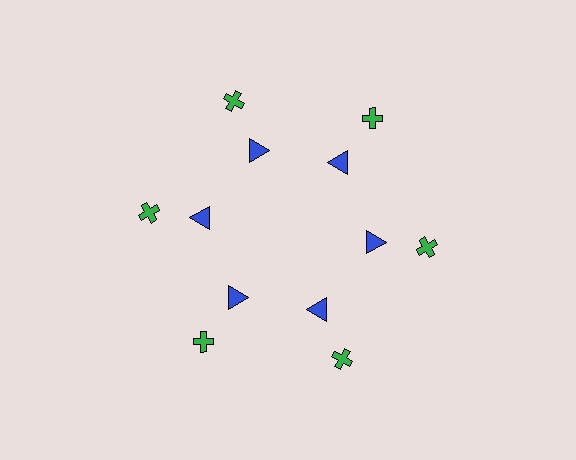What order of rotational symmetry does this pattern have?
This pattern has 6-fold rotational symmetry.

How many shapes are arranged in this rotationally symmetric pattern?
There are 12 shapes, arranged in 6 groups of 2.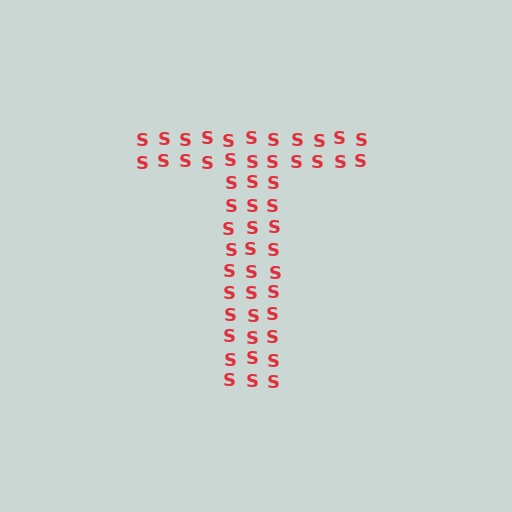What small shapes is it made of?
It is made of small letter S's.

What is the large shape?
The large shape is the letter T.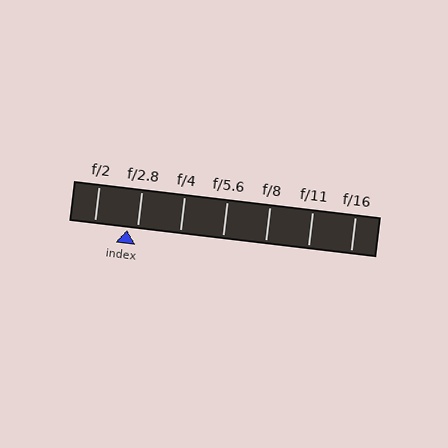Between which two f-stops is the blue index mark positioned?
The index mark is between f/2 and f/2.8.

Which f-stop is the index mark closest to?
The index mark is closest to f/2.8.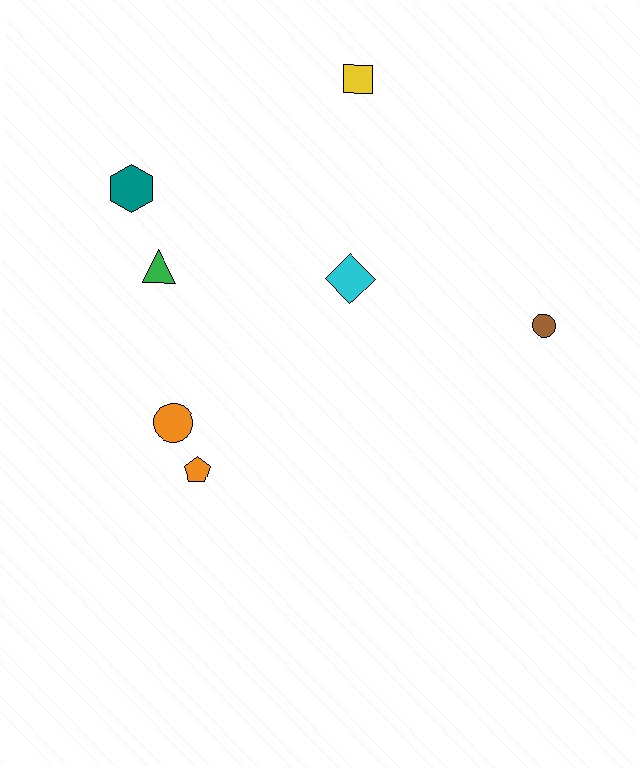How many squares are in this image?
There is 1 square.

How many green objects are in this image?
There is 1 green object.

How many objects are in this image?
There are 7 objects.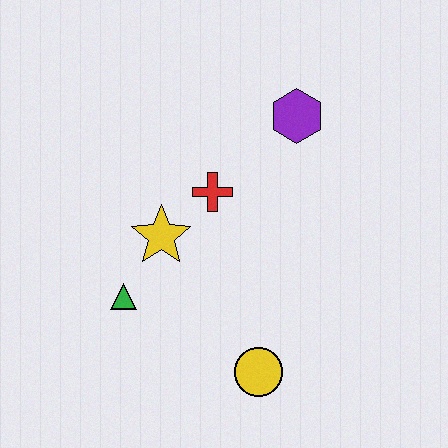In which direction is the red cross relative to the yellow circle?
The red cross is above the yellow circle.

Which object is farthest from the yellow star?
The purple hexagon is farthest from the yellow star.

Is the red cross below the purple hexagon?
Yes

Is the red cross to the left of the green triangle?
No